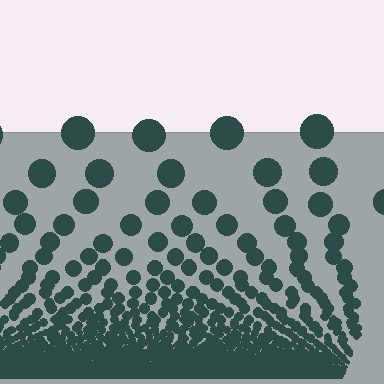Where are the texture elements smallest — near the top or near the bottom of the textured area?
Near the bottom.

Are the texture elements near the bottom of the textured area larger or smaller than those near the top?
Smaller. The gradient is inverted — elements near the bottom are smaller and denser.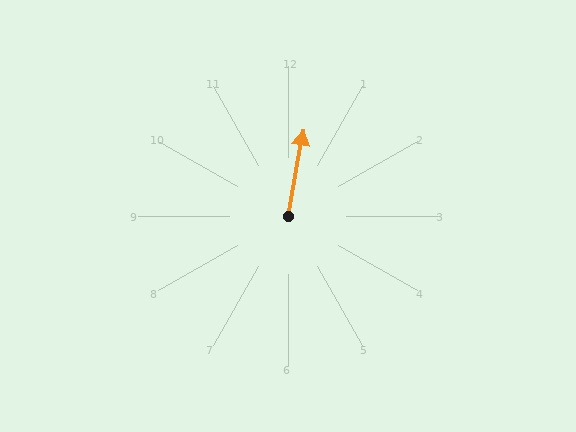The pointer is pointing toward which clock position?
Roughly 12 o'clock.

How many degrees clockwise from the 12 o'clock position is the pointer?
Approximately 10 degrees.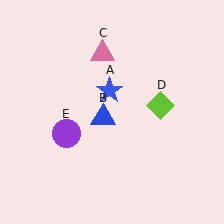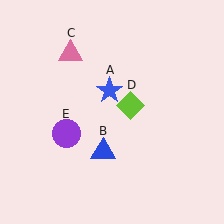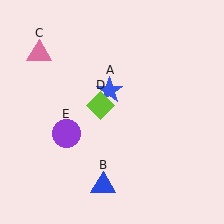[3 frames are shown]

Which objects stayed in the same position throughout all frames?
Blue star (object A) and purple circle (object E) remained stationary.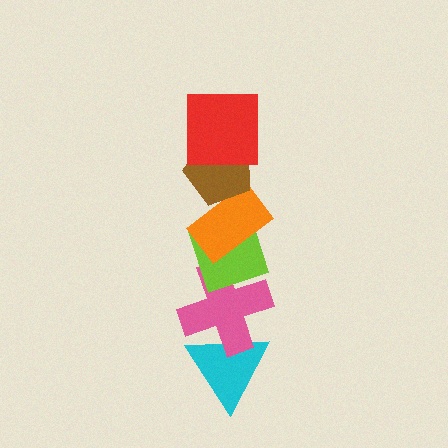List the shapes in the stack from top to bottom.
From top to bottom: the red square, the brown pentagon, the orange rectangle, the lime diamond, the pink cross, the cyan triangle.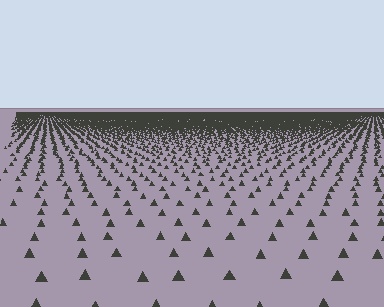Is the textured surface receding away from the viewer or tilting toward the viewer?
The surface is receding away from the viewer. Texture elements get smaller and denser toward the top.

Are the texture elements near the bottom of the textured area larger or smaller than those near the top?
Larger. Near the bottom, elements are closer to the viewer and appear at a bigger on-screen size.